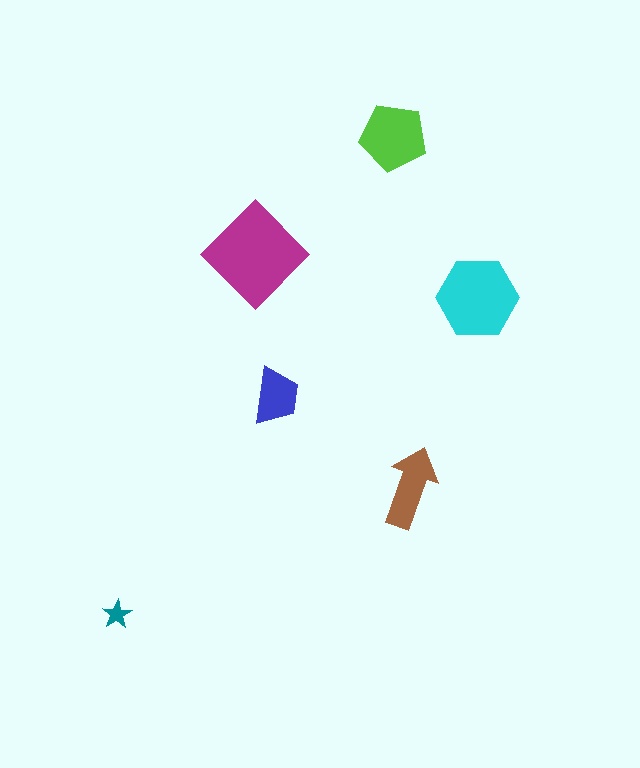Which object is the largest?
The magenta diamond.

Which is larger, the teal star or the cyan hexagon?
The cyan hexagon.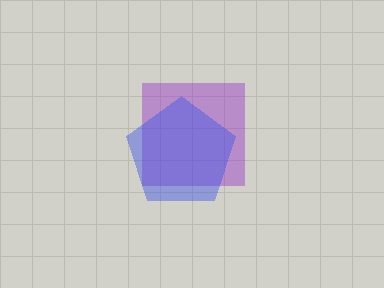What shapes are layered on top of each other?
The layered shapes are: a purple square, a blue pentagon.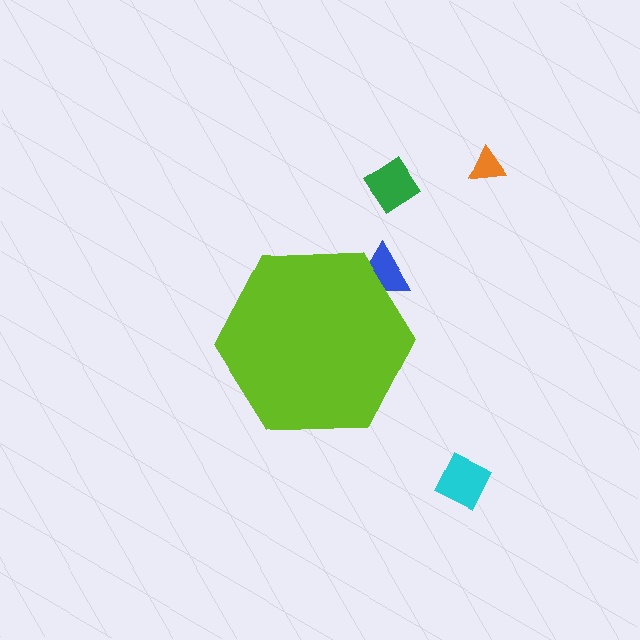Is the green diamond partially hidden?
No, the green diamond is fully visible.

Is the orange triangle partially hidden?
No, the orange triangle is fully visible.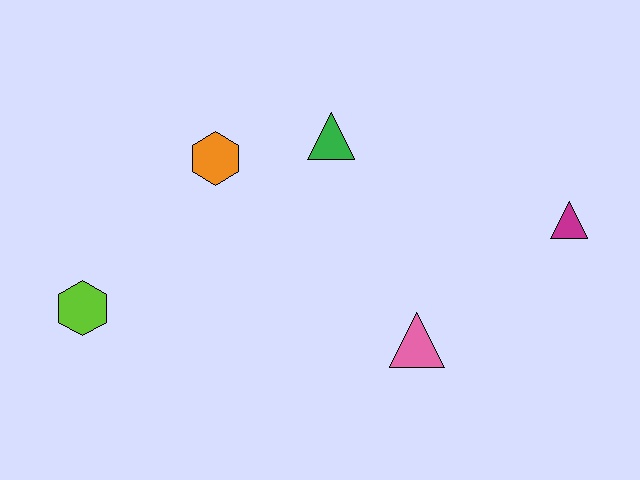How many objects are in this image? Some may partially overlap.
There are 5 objects.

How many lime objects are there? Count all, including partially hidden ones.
There is 1 lime object.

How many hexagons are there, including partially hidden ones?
There are 2 hexagons.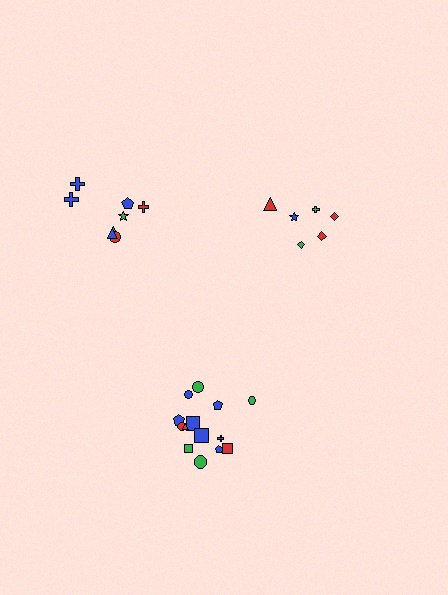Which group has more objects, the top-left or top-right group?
The top-left group.